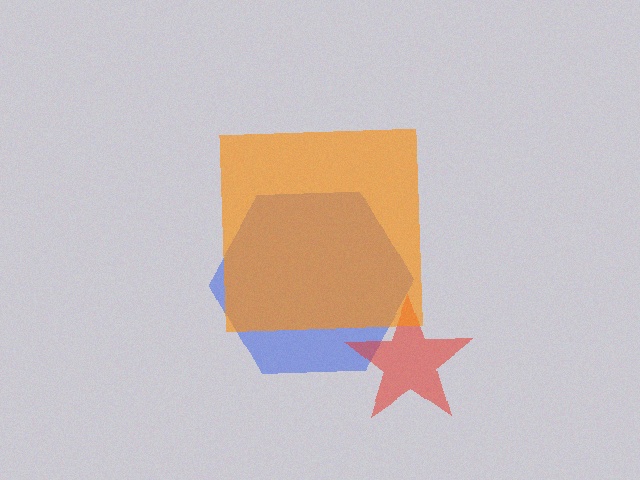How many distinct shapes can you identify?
There are 3 distinct shapes: a blue hexagon, a red star, an orange square.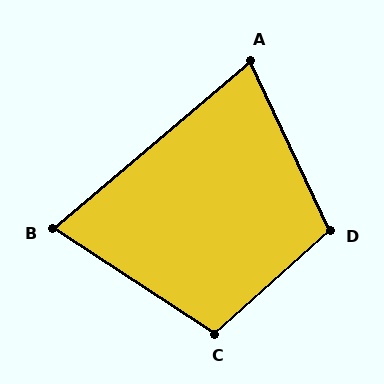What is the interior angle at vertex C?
Approximately 105 degrees (obtuse).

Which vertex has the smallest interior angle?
B, at approximately 74 degrees.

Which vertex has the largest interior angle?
D, at approximately 106 degrees.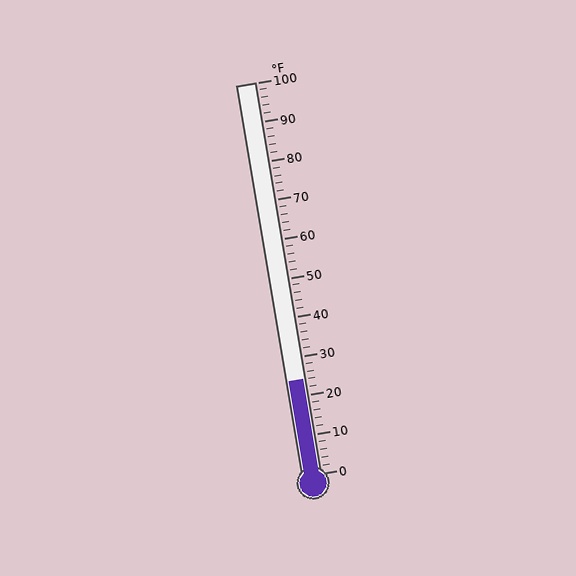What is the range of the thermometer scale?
The thermometer scale ranges from 0°F to 100°F.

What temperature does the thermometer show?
The thermometer shows approximately 24°F.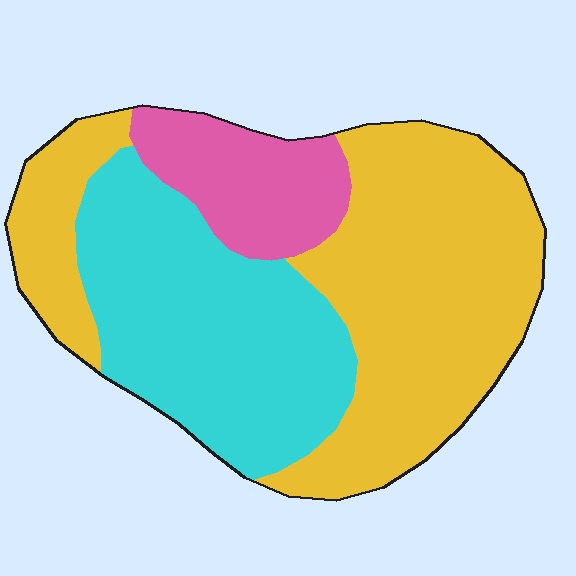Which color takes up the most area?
Yellow, at roughly 50%.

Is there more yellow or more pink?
Yellow.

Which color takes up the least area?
Pink, at roughly 15%.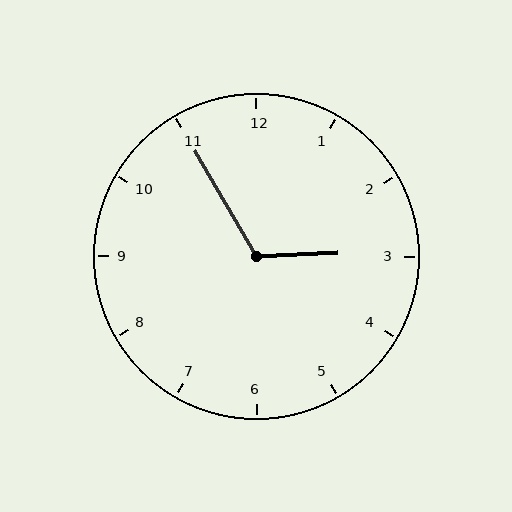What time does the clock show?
2:55.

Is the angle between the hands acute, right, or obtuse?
It is obtuse.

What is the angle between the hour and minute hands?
Approximately 118 degrees.